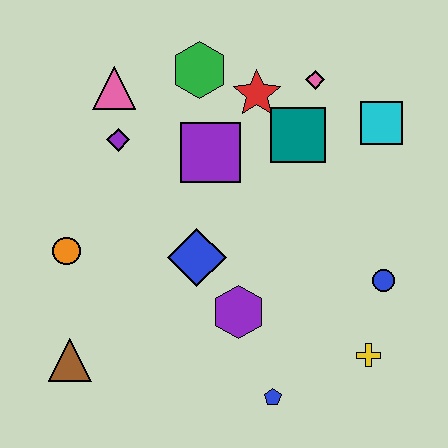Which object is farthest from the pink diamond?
The brown triangle is farthest from the pink diamond.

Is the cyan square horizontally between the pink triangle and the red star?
No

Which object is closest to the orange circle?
The brown triangle is closest to the orange circle.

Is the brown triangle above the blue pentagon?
Yes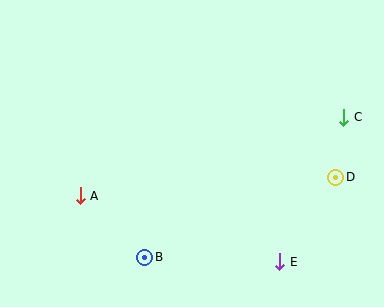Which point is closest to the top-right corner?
Point C is closest to the top-right corner.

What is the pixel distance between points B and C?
The distance between B and C is 243 pixels.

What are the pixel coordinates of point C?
Point C is at (344, 117).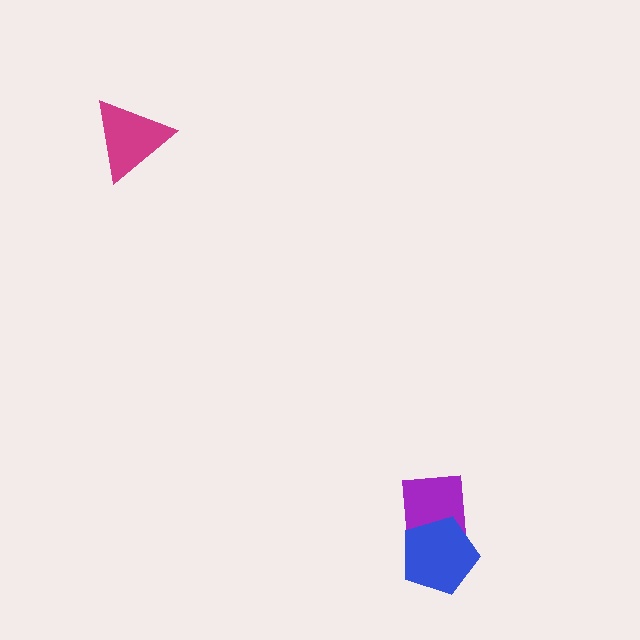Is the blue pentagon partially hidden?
No, no other shape covers it.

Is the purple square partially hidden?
Yes, it is partially covered by another shape.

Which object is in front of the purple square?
The blue pentagon is in front of the purple square.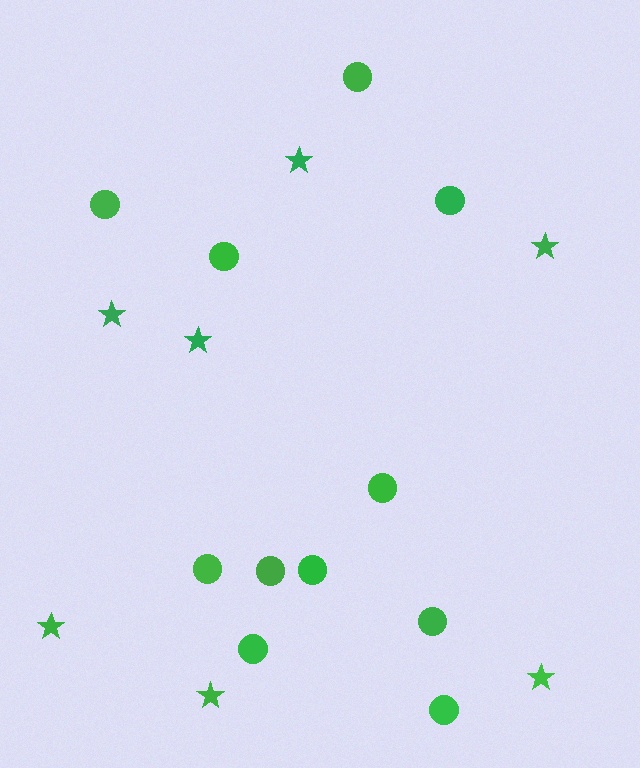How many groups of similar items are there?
There are 2 groups: one group of stars (7) and one group of circles (11).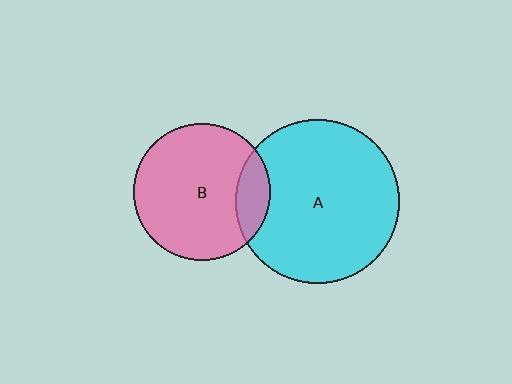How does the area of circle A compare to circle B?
Approximately 1.4 times.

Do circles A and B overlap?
Yes.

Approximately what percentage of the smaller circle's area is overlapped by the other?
Approximately 15%.